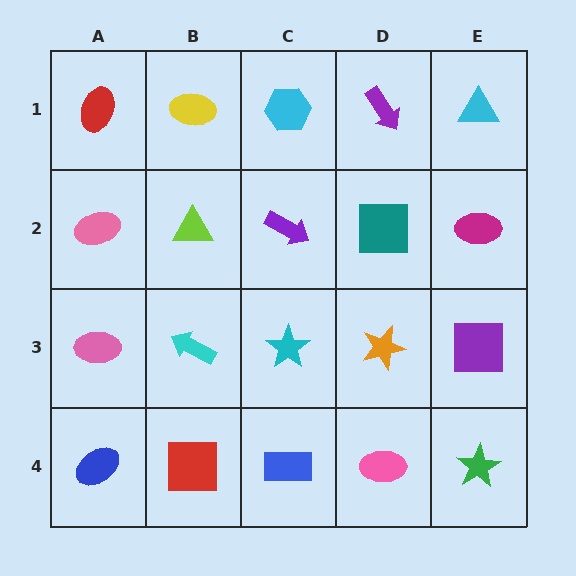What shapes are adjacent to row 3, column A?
A pink ellipse (row 2, column A), a blue ellipse (row 4, column A), a cyan arrow (row 3, column B).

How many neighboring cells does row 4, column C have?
3.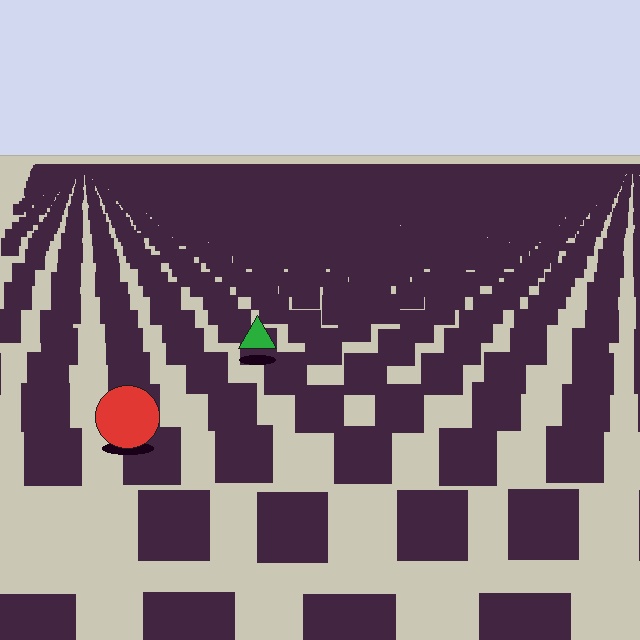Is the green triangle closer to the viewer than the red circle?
No. The red circle is closer — you can tell from the texture gradient: the ground texture is coarser near it.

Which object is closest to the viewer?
The red circle is closest. The texture marks near it are larger and more spread out.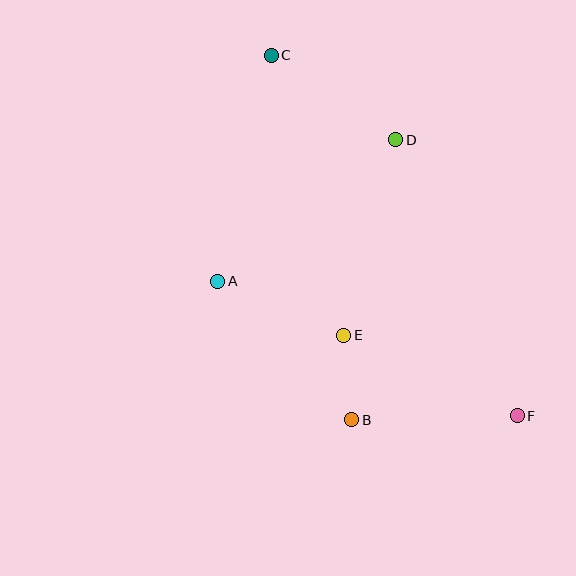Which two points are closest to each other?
Points B and E are closest to each other.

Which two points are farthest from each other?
Points C and F are farthest from each other.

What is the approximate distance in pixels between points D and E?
The distance between D and E is approximately 202 pixels.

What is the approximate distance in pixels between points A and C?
The distance between A and C is approximately 232 pixels.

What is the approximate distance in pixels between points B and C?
The distance between B and C is approximately 373 pixels.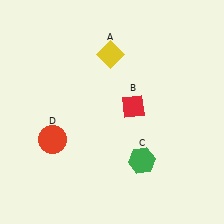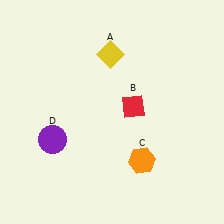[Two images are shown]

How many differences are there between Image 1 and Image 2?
There are 2 differences between the two images.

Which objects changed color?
C changed from green to orange. D changed from red to purple.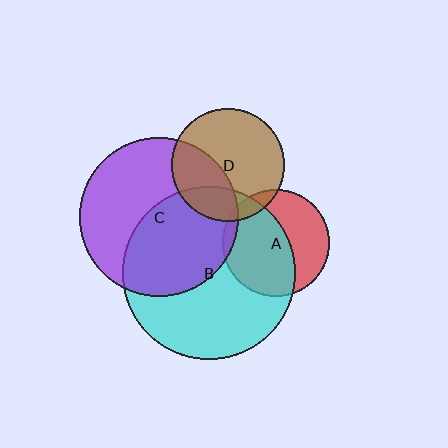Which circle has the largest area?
Circle B (cyan).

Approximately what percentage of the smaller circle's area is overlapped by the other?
Approximately 10%.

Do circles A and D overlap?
Yes.